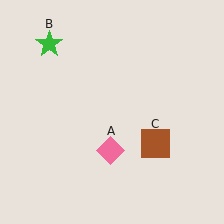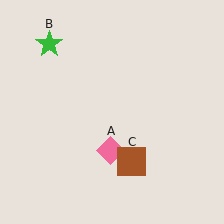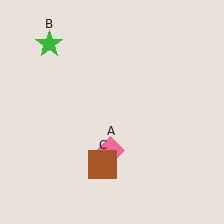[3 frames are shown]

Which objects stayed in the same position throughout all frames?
Pink diamond (object A) and green star (object B) remained stationary.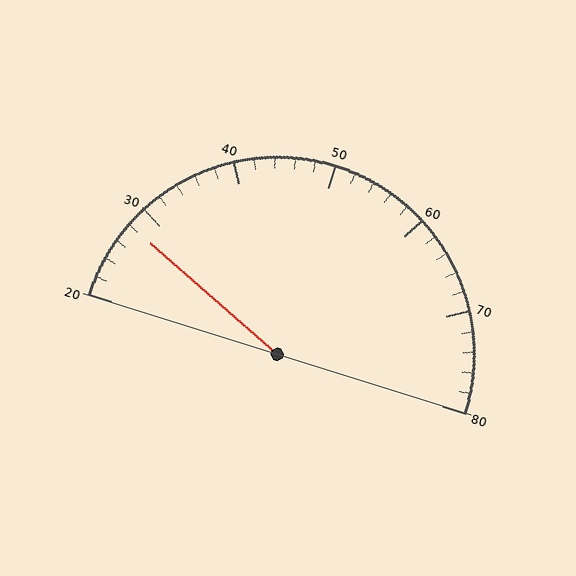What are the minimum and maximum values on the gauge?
The gauge ranges from 20 to 80.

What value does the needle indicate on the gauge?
The needle indicates approximately 28.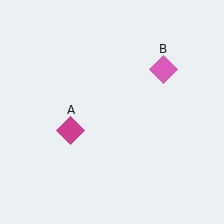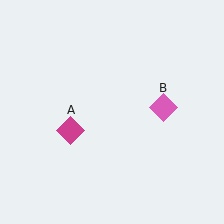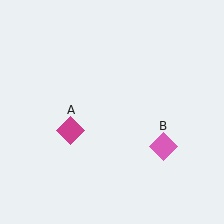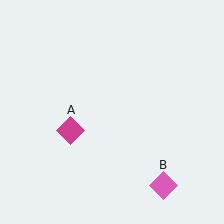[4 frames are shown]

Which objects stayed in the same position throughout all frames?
Magenta diamond (object A) remained stationary.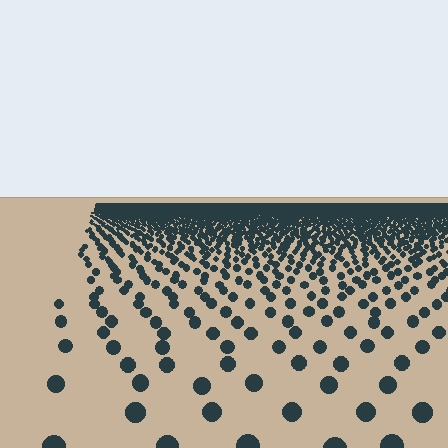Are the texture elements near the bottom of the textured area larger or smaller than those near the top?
Larger. Near the bottom, elements are closer to the viewer and appear at a bigger on-screen size.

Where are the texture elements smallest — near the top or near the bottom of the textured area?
Near the top.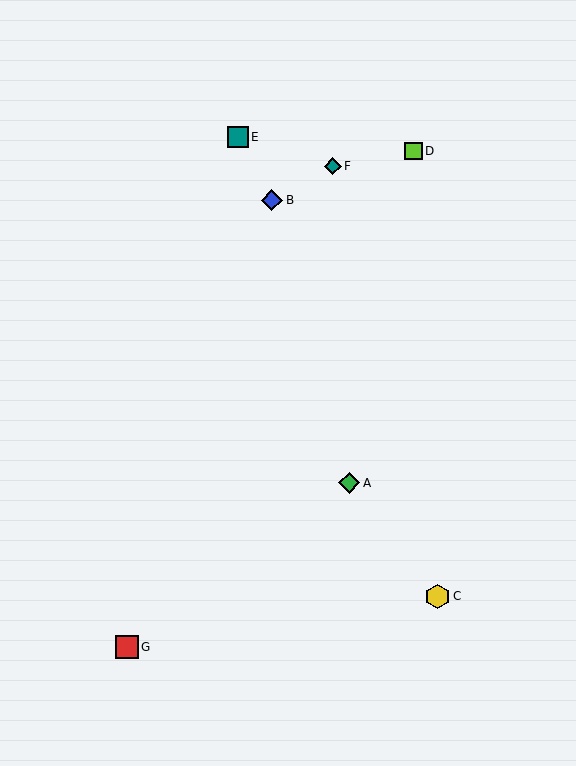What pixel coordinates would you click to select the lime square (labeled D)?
Click at (413, 151) to select the lime square D.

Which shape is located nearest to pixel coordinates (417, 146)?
The lime square (labeled D) at (413, 151) is nearest to that location.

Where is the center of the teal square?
The center of the teal square is at (238, 137).